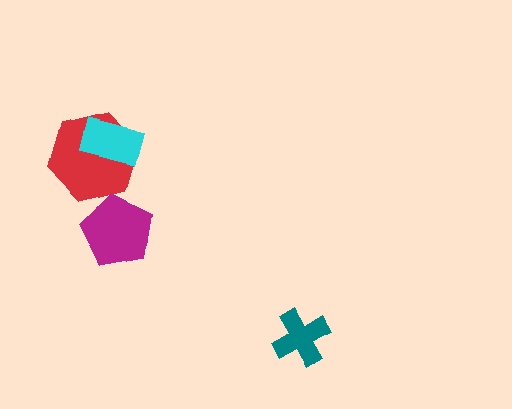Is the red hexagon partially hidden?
Yes, it is partially covered by another shape.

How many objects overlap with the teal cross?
0 objects overlap with the teal cross.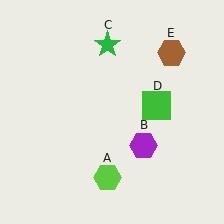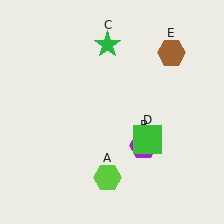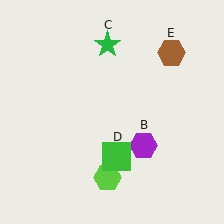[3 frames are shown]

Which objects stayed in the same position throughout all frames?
Lime hexagon (object A) and purple hexagon (object B) and green star (object C) and brown hexagon (object E) remained stationary.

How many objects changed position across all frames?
1 object changed position: green square (object D).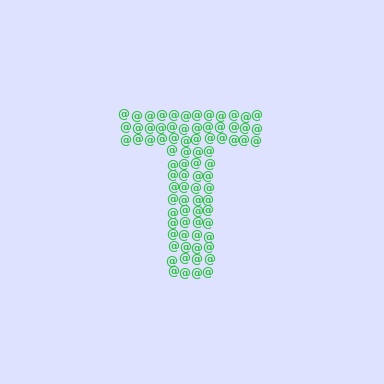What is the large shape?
The large shape is the letter T.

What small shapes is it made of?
It is made of small at signs.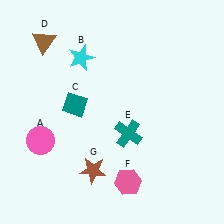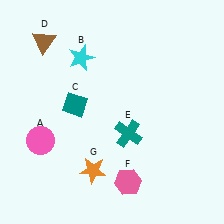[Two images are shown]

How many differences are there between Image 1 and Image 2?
There is 1 difference between the two images.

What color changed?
The star (G) changed from brown in Image 1 to orange in Image 2.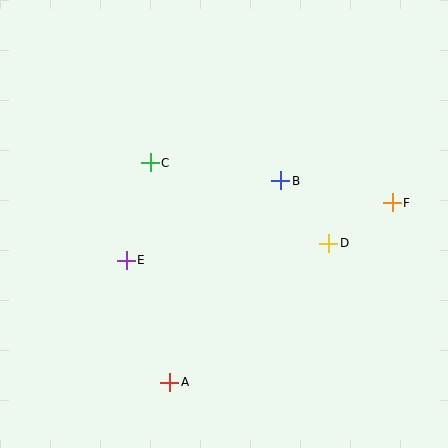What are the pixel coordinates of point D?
Point D is at (329, 243).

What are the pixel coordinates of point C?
Point C is at (150, 163).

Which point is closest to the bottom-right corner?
Point D is closest to the bottom-right corner.